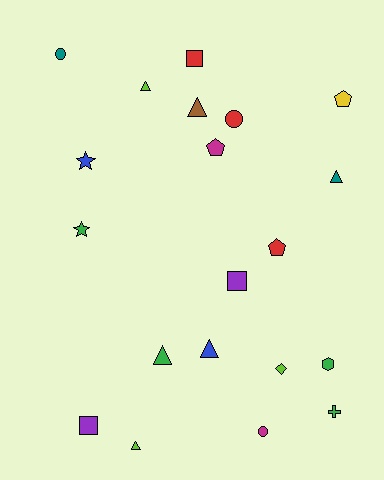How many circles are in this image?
There are 3 circles.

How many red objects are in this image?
There are 3 red objects.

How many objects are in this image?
There are 20 objects.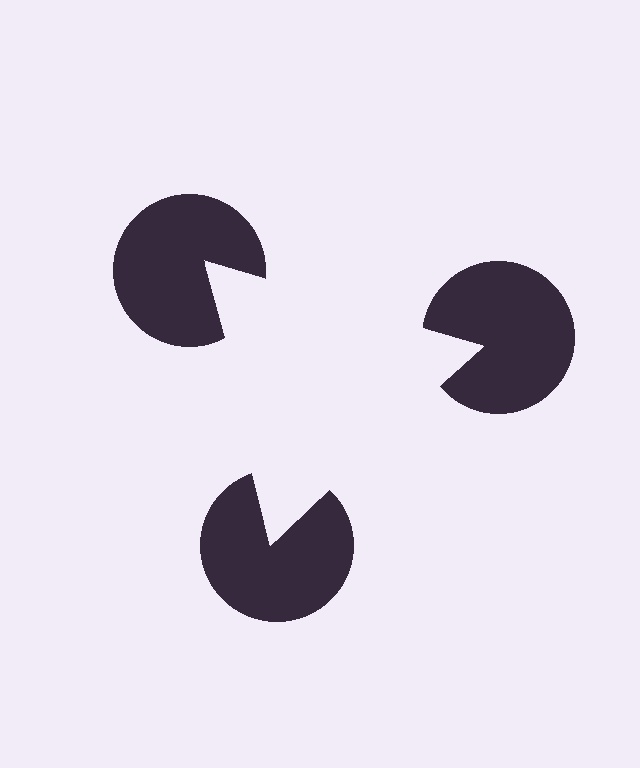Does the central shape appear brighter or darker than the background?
It typically appears slightly brighter than the background, even though no actual brightness change is drawn.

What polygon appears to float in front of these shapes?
An illusory triangle — its edges are inferred from the aligned wedge cuts in the pac-man discs, not physically drawn.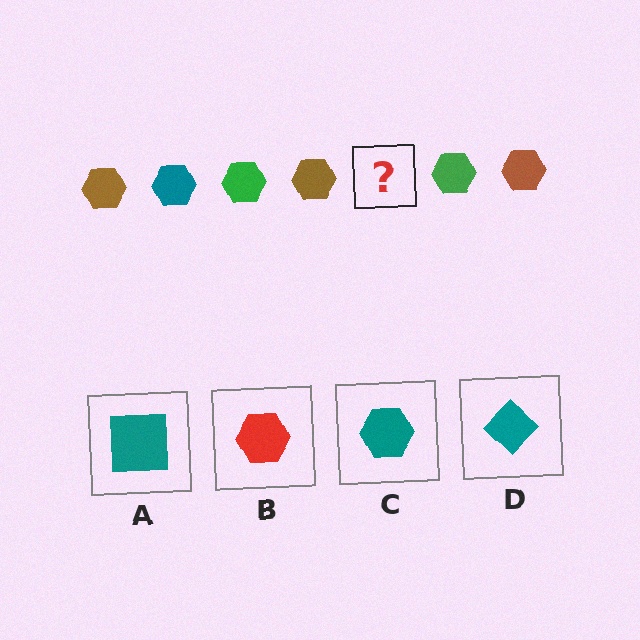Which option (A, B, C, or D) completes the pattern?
C.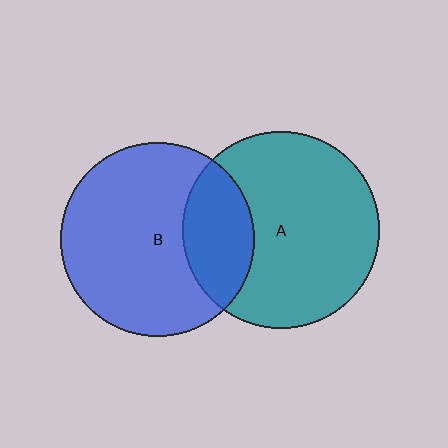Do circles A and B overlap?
Yes.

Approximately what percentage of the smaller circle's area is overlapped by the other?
Approximately 25%.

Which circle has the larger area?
Circle A (teal).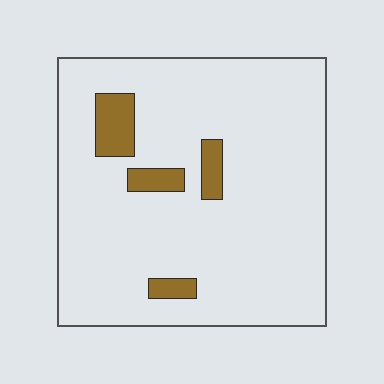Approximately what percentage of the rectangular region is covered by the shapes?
Approximately 10%.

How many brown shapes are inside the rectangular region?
4.